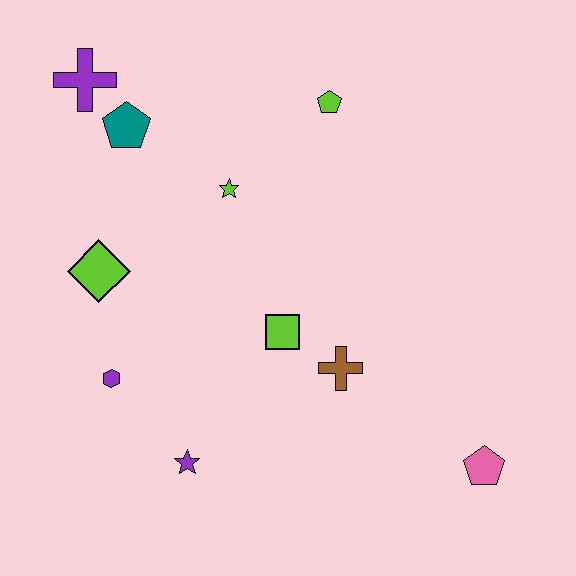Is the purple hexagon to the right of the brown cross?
No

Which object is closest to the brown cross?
The lime square is closest to the brown cross.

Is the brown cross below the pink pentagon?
No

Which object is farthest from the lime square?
The purple cross is farthest from the lime square.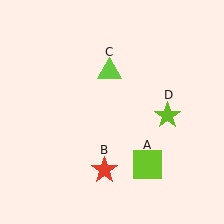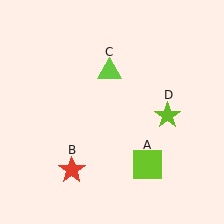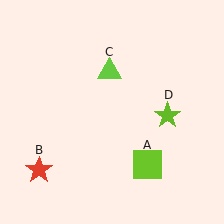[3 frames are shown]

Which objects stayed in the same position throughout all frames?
Lime square (object A) and lime triangle (object C) and lime star (object D) remained stationary.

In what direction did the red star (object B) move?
The red star (object B) moved left.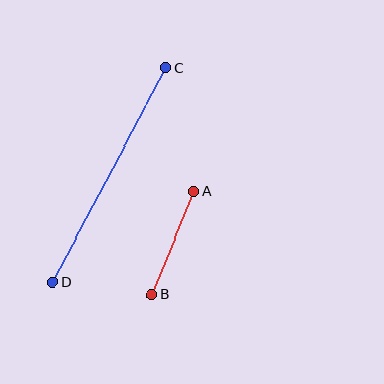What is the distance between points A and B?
The distance is approximately 112 pixels.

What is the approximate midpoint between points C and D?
The midpoint is at approximately (109, 175) pixels.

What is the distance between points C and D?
The distance is approximately 242 pixels.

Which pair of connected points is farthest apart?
Points C and D are farthest apart.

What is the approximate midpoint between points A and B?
The midpoint is at approximately (173, 243) pixels.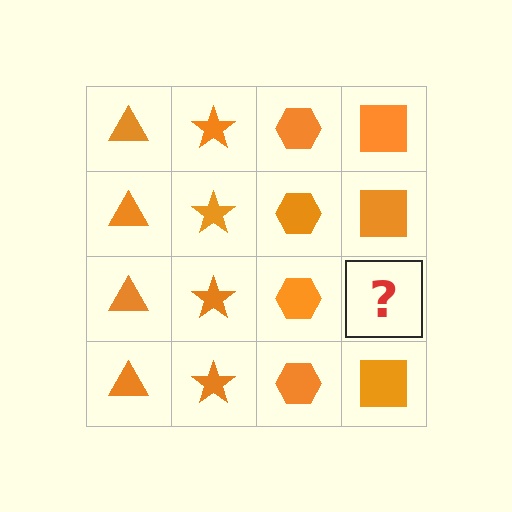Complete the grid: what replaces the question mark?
The question mark should be replaced with an orange square.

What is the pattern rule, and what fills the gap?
The rule is that each column has a consistent shape. The gap should be filled with an orange square.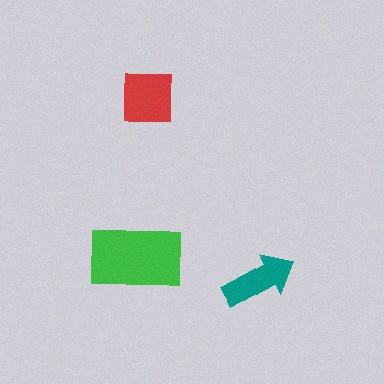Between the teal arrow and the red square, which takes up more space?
The red square.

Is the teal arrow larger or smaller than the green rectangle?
Smaller.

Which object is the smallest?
The teal arrow.